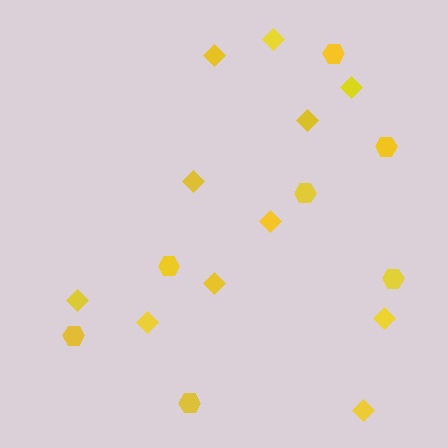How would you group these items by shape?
There are 2 groups: one group of diamonds (11) and one group of hexagons (7).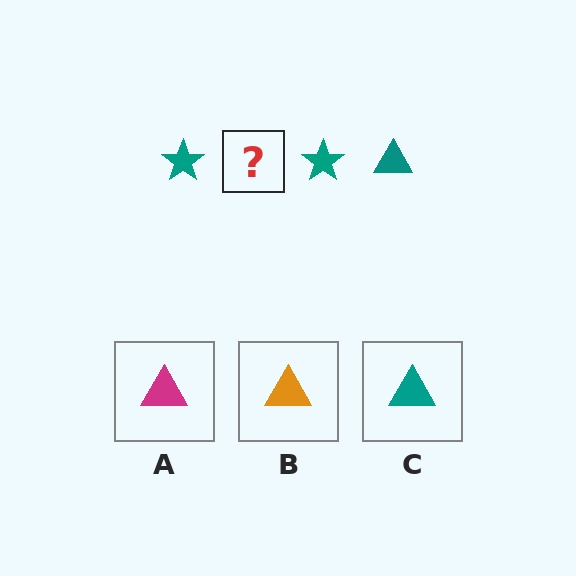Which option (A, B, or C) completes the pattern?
C.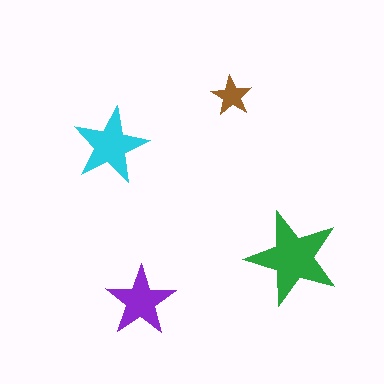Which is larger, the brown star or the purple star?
The purple one.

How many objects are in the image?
There are 4 objects in the image.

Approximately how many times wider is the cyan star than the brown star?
About 2 times wider.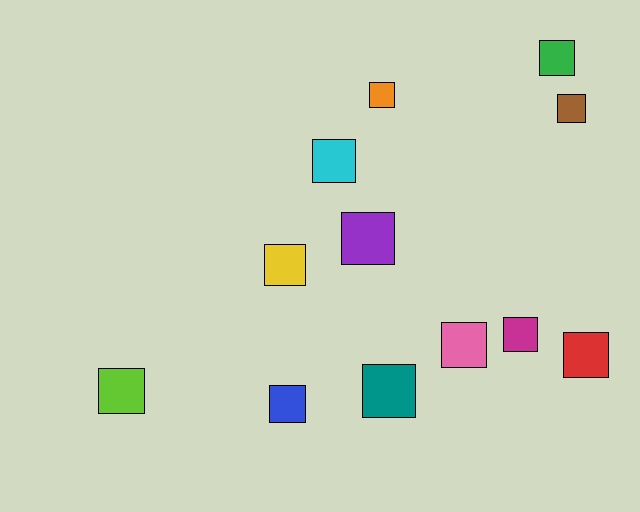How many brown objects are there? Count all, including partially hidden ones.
There is 1 brown object.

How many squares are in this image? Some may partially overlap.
There are 12 squares.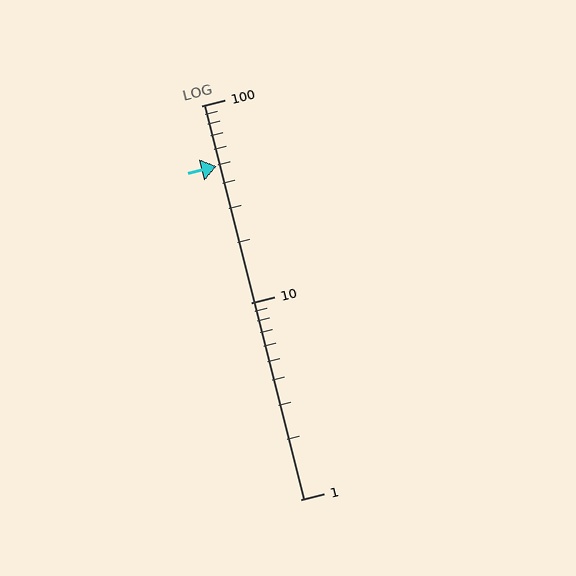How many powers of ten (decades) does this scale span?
The scale spans 2 decades, from 1 to 100.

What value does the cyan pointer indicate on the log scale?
The pointer indicates approximately 49.